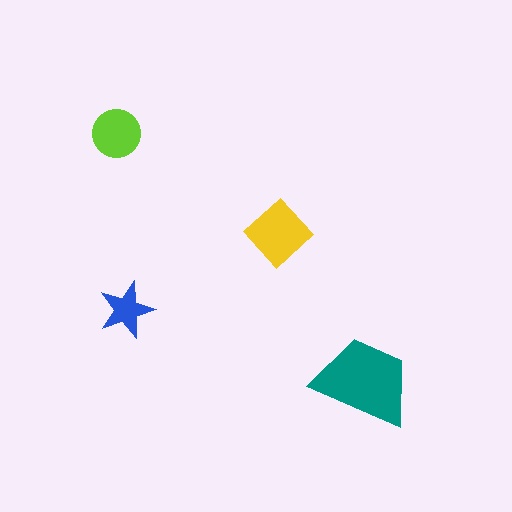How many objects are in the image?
There are 4 objects in the image.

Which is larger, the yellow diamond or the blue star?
The yellow diamond.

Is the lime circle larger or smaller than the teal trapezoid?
Smaller.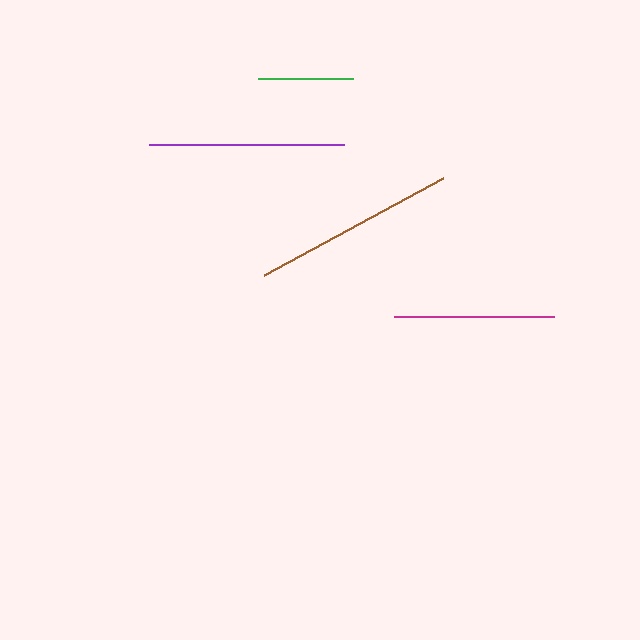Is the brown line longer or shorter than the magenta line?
The brown line is longer than the magenta line.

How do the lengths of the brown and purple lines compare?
The brown and purple lines are approximately the same length.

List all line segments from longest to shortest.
From longest to shortest: brown, purple, magenta, green.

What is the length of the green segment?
The green segment is approximately 94 pixels long.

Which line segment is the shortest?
The green line is the shortest at approximately 94 pixels.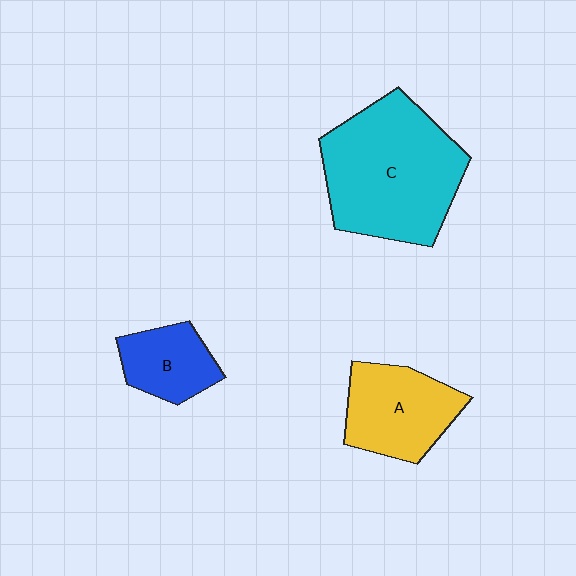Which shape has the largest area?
Shape C (cyan).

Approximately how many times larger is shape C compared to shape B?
Approximately 2.7 times.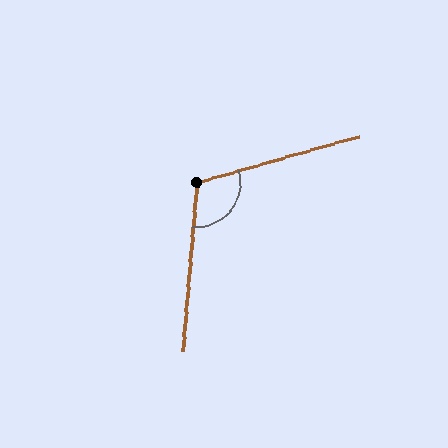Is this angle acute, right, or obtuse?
It is obtuse.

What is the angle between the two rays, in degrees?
Approximately 111 degrees.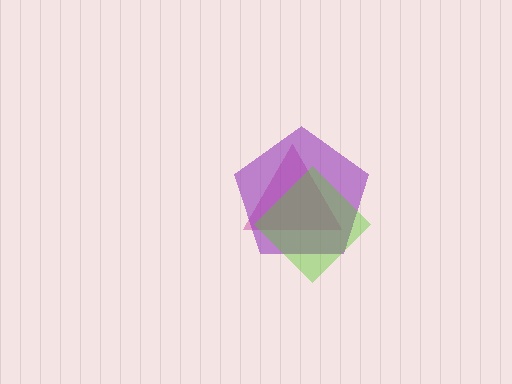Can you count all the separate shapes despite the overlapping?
Yes, there are 3 separate shapes.